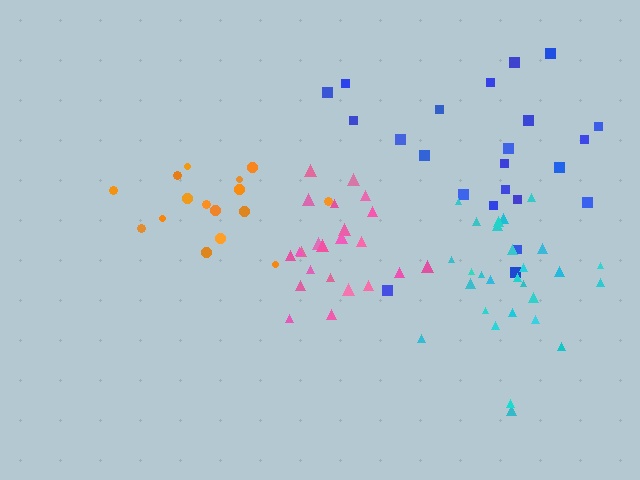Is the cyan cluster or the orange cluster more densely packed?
Cyan.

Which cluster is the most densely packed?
Pink.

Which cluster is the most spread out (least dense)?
Blue.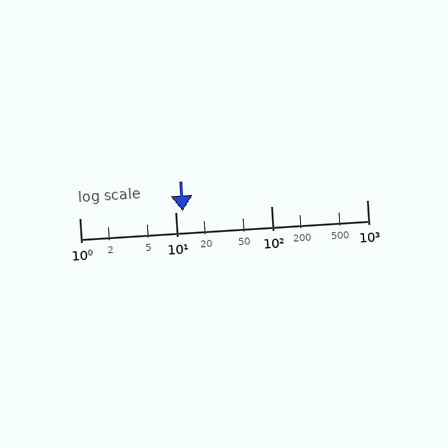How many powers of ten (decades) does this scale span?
The scale spans 3 decades, from 1 to 1000.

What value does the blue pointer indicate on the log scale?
The pointer indicates approximately 12.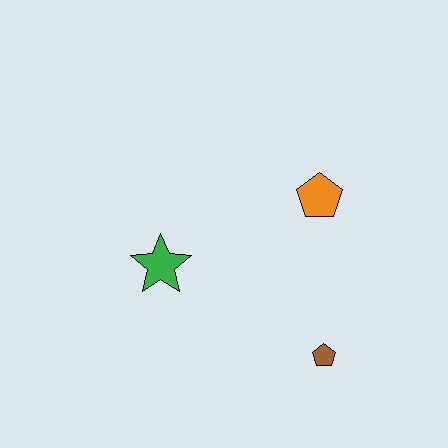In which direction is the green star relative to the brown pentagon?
The green star is to the left of the brown pentagon.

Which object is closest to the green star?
The orange pentagon is closest to the green star.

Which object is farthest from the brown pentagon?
The green star is farthest from the brown pentagon.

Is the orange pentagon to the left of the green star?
No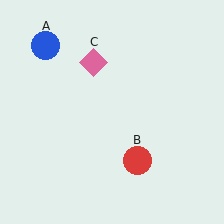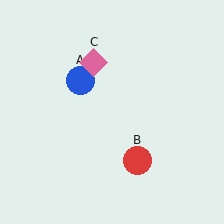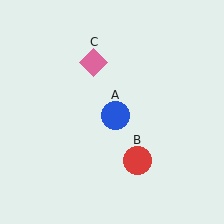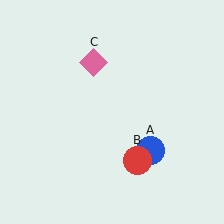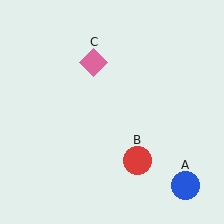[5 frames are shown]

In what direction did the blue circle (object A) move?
The blue circle (object A) moved down and to the right.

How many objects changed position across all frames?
1 object changed position: blue circle (object A).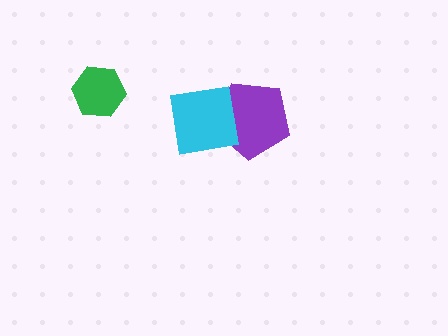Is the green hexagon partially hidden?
No, no other shape covers it.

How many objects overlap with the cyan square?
1 object overlaps with the cyan square.